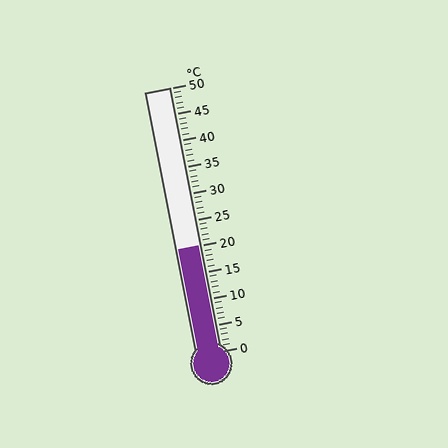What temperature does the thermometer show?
The thermometer shows approximately 20°C.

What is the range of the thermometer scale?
The thermometer scale ranges from 0°C to 50°C.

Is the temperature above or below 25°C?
The temperature is below 25°C.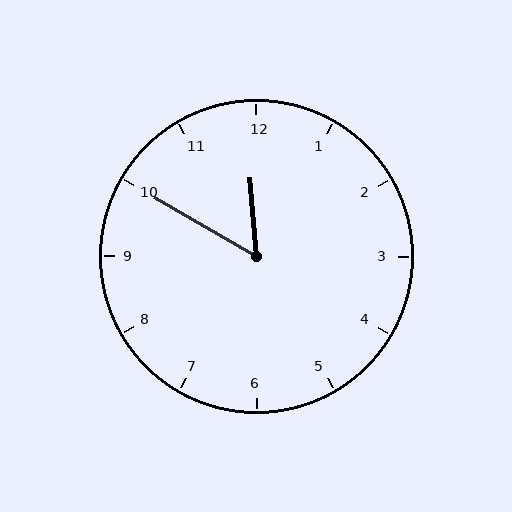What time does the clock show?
11:50.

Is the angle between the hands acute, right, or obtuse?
It is acute.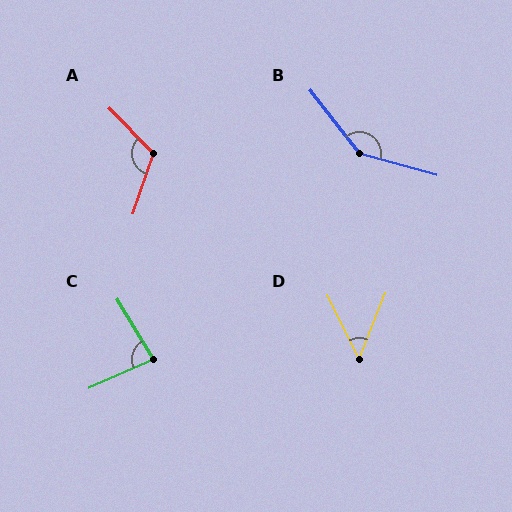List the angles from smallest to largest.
D (48°), C (83°), A (117°), B (144°).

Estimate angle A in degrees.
Approximately 117 degrees.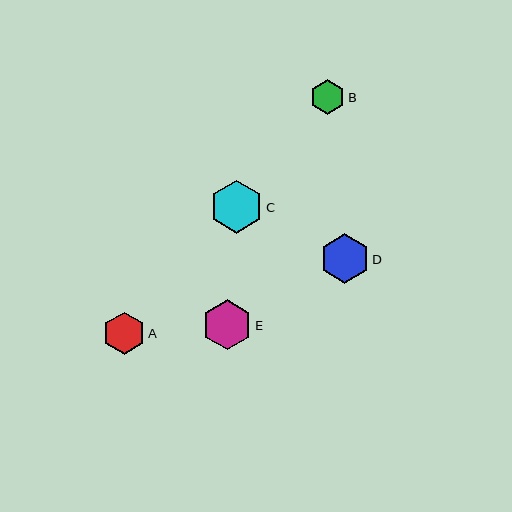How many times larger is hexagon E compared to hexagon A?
Hexagon E is approximately 1.2 times the size of hexagon A.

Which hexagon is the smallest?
Hexagon B is the smallest with a size of approximately 35 pixels.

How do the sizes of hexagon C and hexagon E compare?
Hexagon C and hexagon E are approximately the same size.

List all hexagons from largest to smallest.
From largest to smallest: C, E, D, A, B.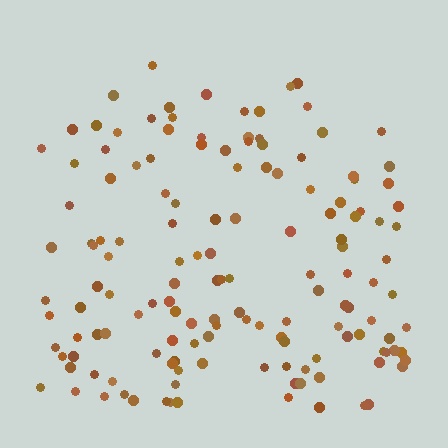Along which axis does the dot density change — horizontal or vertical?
Vertical.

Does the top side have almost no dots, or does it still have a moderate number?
Still a moderate number, just noticeably fewer than the bottom.